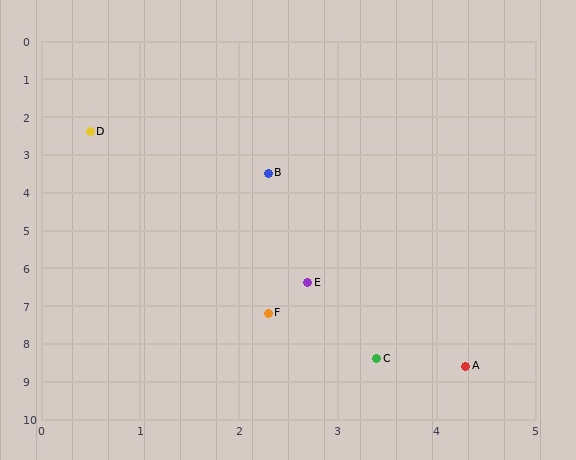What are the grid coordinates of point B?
Point B is at approximately (2.3, 3.5).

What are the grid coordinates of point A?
Point A is at approximately (4.3, 8.6).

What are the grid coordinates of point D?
Point D is at approximately (0.5, 2.4).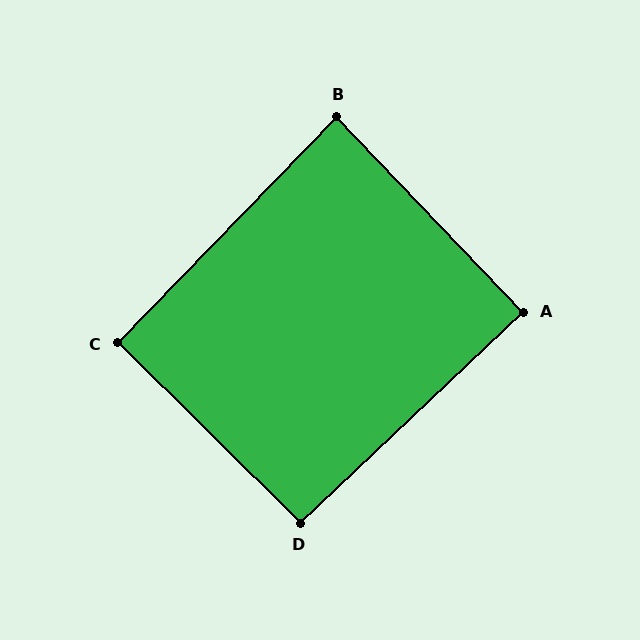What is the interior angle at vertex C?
Approximately 91 degrees (approximately right).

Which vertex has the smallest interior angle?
B, at approximately 88 degrees.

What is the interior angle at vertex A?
Approximately 89 degrees (approximately right).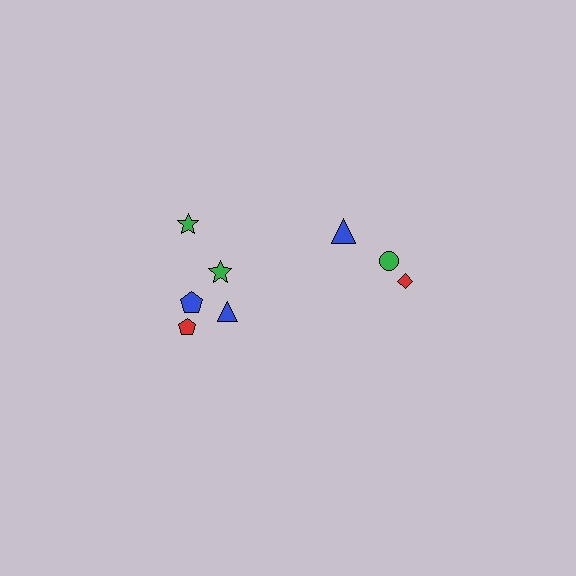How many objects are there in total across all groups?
There are 8 objects.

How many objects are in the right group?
There are 3 objects.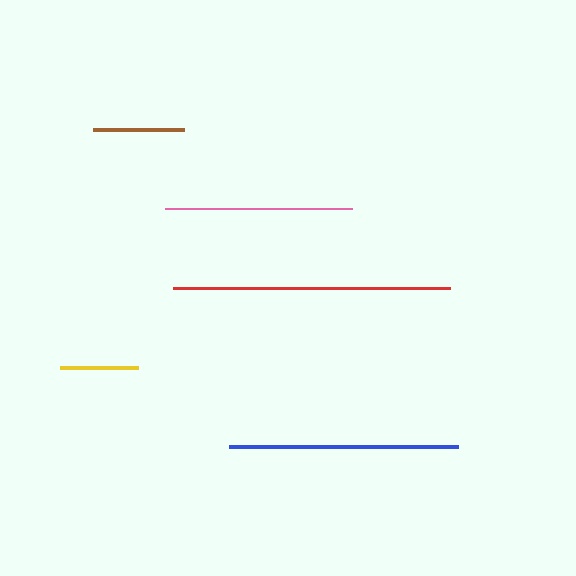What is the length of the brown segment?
The brown segment is approximately 91 pixels long.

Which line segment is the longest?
The red line is the longest at approximately 276 pixels.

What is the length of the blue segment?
The blue segment is approximately 229 pixels long.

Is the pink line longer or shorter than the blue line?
The blue line is longer than the pink line.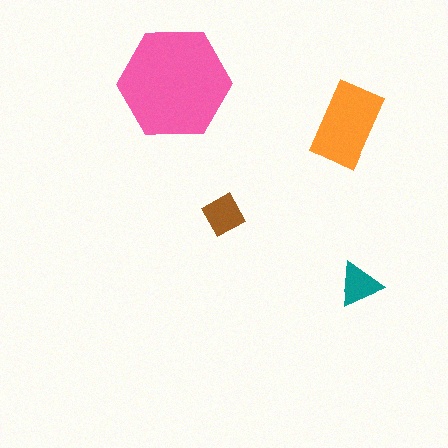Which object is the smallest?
The teal triangle.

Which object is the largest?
The pink hexagon.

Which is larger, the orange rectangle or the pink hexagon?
The pink hexagon.